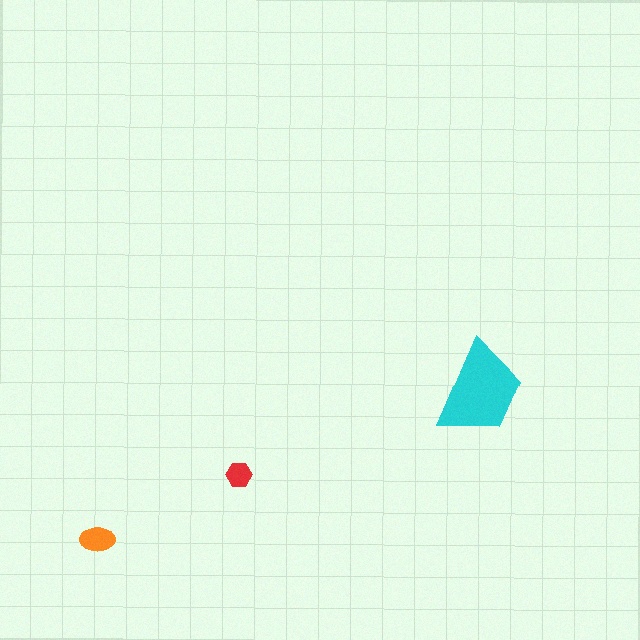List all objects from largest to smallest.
The cyan trapezoid, the orange ellipse, the red hexagon.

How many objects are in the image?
There are 3 objects in the image.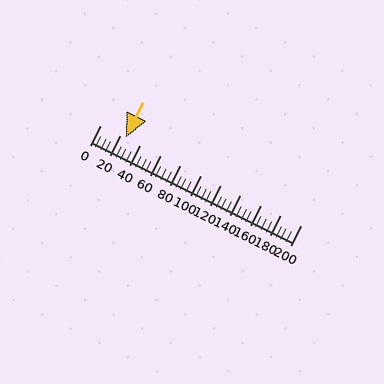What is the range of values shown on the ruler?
The ruler shows values from 0 to 200.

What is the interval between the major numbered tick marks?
The major tick marks are spaced 20 units apart.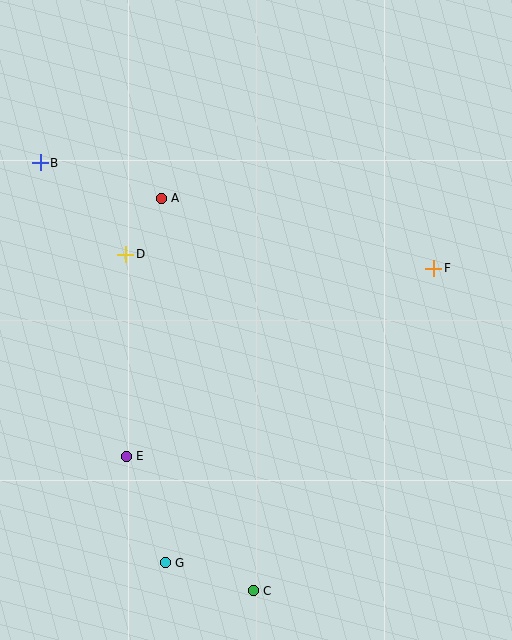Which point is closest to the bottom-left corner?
Point G is closest to the bottom-left corner.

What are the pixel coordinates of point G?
Point G is at (165, 563).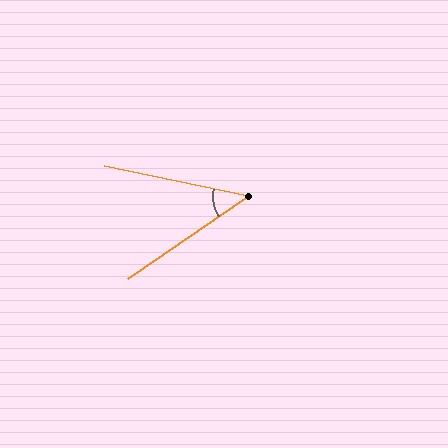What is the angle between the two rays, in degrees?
Approximately 46 degrees.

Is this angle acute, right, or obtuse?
It is acute.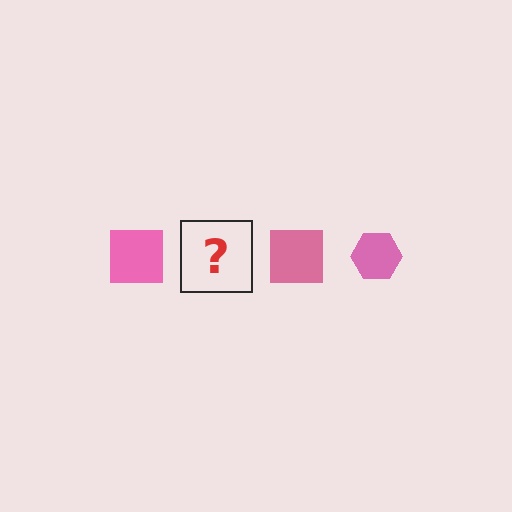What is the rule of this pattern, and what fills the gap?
The rule is that the pattern cycles through square, hexagon shapes in pink. The gap should be filled with a pink hexagon.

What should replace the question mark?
The question mark should be replaced with a pink hexagon.